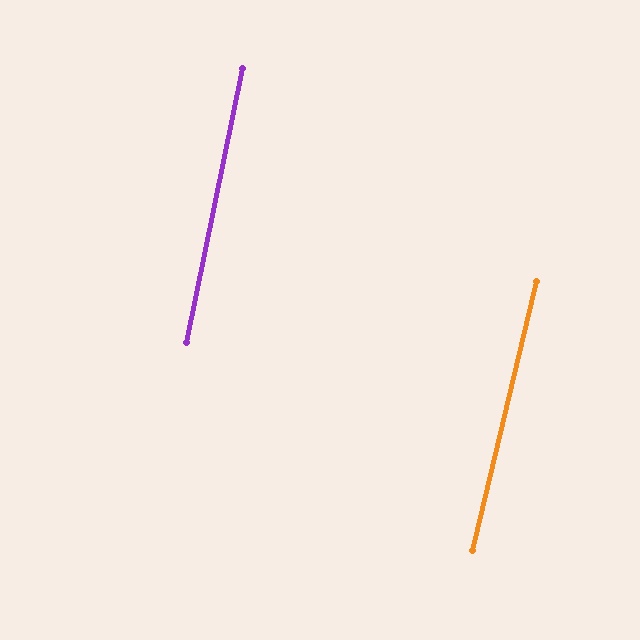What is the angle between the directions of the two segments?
Approximately 2 degrees.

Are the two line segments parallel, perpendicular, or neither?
Parallel — their directions differ by only 1.8°.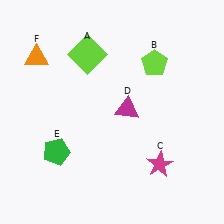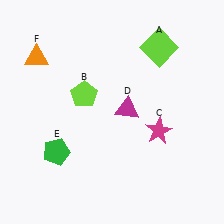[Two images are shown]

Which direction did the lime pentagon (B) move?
The lime pentagon (B) moved left.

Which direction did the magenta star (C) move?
The magenta star (C) moved up.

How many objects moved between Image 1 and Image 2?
3 objects moved between the two images.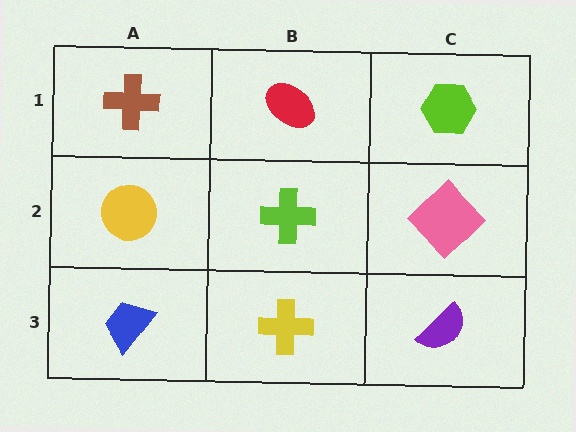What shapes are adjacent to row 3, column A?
A yellow circle (row 2, column A), a yellow cross (row 3, column B).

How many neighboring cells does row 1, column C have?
2.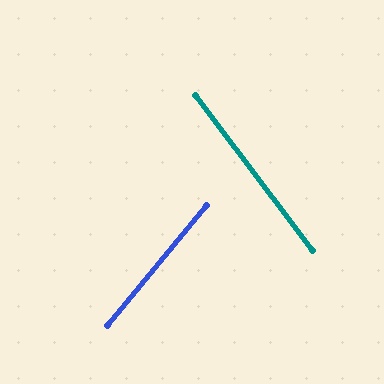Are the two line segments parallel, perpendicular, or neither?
Neither parallel nor perpendicular — they differ by about 77°.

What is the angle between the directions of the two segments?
Approximately 77 degrees.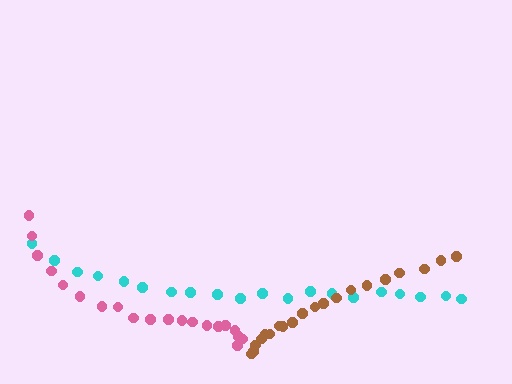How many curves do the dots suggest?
There are 3 distinct paths.